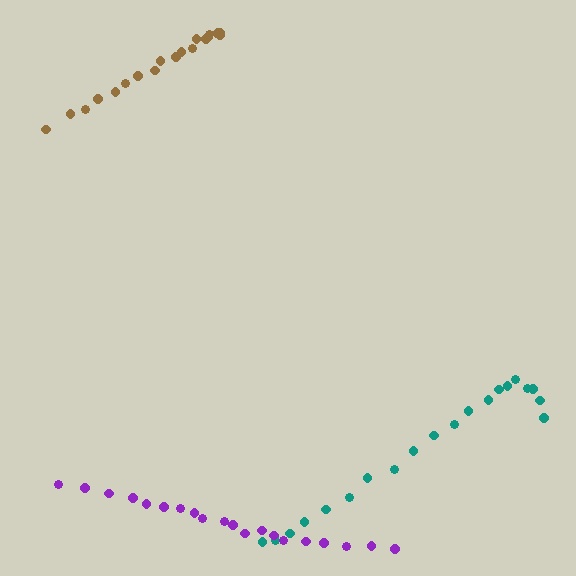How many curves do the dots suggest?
There are 3 distinct paths.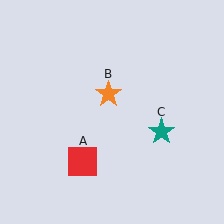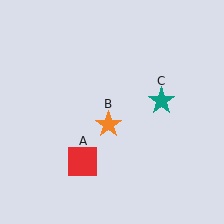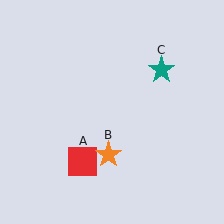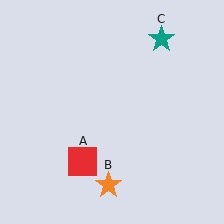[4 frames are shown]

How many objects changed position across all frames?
2 objects changed position: orange star (object B), teal star (object C).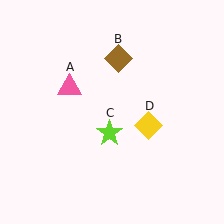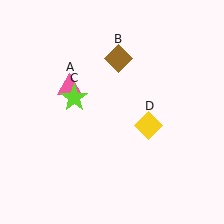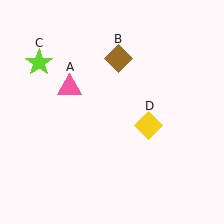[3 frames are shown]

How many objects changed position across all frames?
1 object changed position: lime star (object C).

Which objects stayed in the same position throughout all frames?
Pink triangle (object A) and brown diamond (object B) and yellow diamond (object D) remained stationary.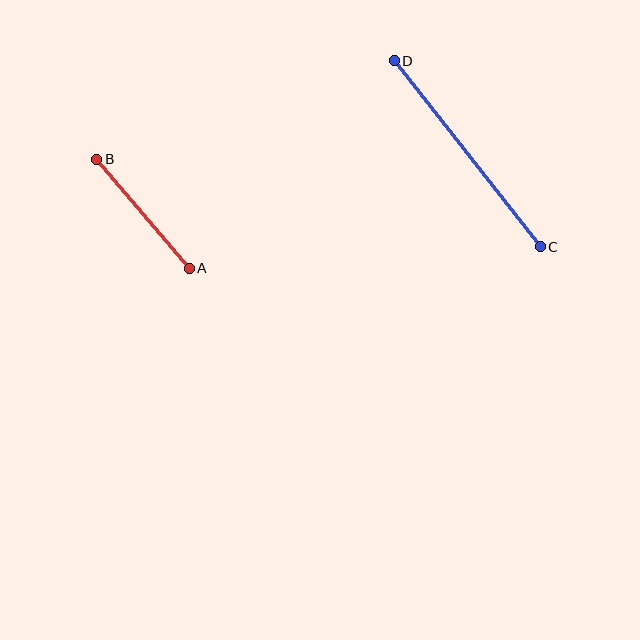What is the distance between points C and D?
The distance is approximately 237 pixels.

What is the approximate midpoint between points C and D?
The midpoint is at approximately (467, 154) pixels.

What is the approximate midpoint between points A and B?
The midpoint is at approximately (143, 214) pixels.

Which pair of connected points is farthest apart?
Points C and D are farthest apart.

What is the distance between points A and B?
The distance is approximately 143 pixels.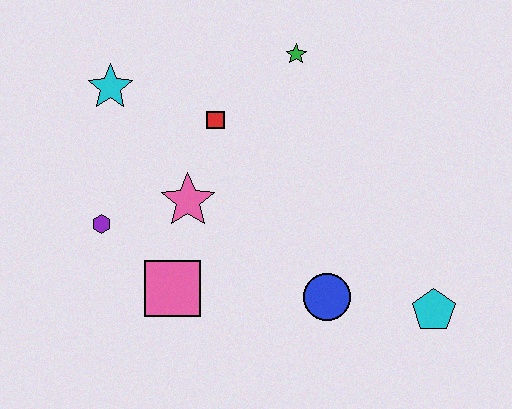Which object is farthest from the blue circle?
The cyan star is farthest from the blue circle.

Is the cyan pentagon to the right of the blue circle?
Yes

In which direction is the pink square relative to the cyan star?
The pink square is below the cyan star.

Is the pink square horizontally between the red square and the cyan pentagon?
No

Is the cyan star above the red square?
Yes